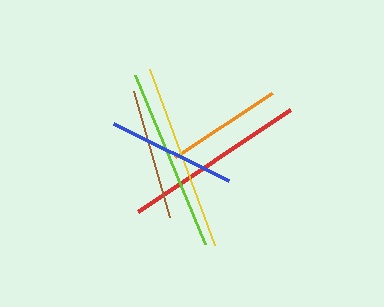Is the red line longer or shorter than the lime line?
The red line is longer than the lime line.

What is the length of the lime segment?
The lime segment is approximately 183 pixels long.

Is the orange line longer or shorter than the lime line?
The lime line is longer than the orange line.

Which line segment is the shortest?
The orange line is the shortest at approximately 116 pixels.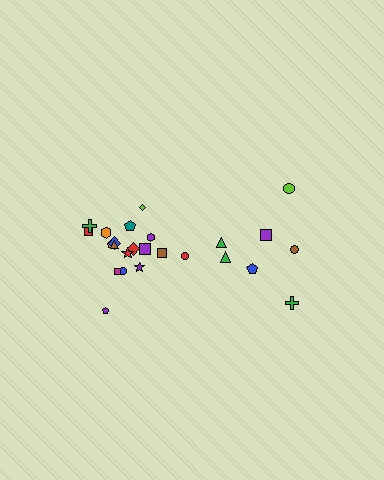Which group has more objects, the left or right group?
The left group.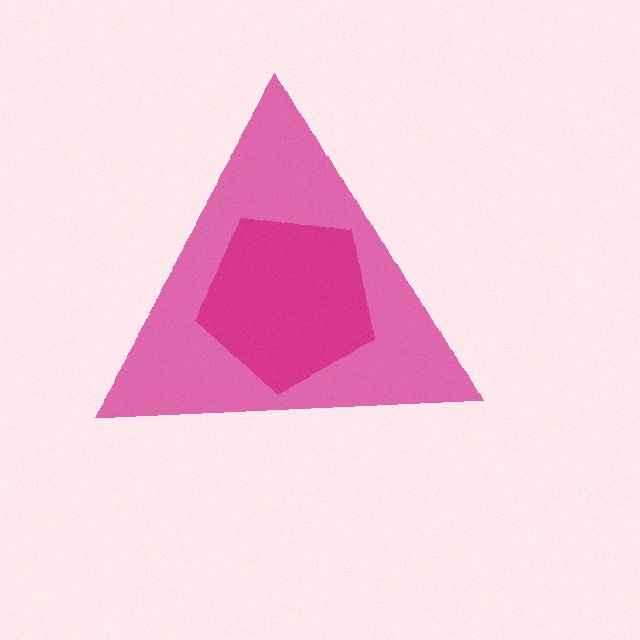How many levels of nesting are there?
2.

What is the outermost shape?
The pink triangle.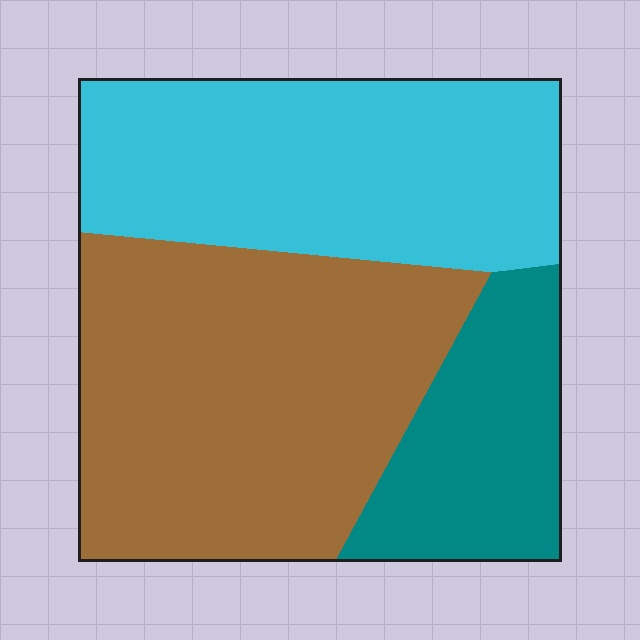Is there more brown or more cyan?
Brown.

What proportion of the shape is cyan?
Cyan takes up about three eighths (3/8) of the shape.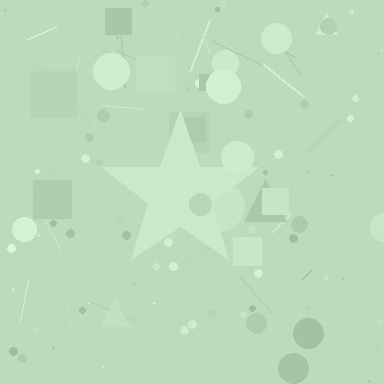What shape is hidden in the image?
A star is hidden in the image.